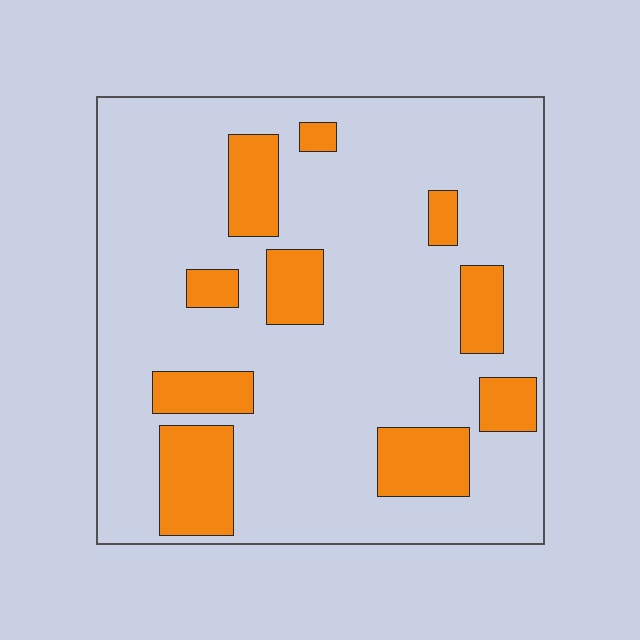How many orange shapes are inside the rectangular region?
10.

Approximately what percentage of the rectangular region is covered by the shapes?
Approximately 20%.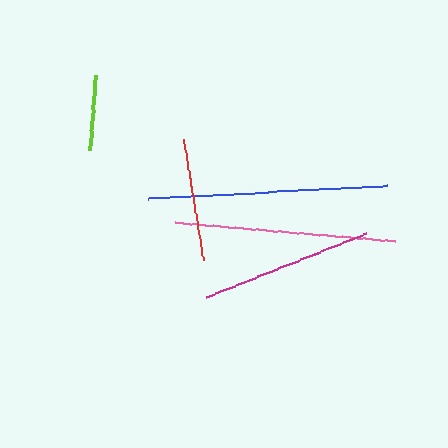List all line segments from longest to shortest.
From longest to shortest: blue, pink, magenta, red, lime.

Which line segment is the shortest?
The lime line is the shortest at approximately 75 pixels.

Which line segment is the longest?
The blue line is the longest at approximately 241 pixels.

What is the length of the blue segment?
The blue segment is approximately 241 pixels long.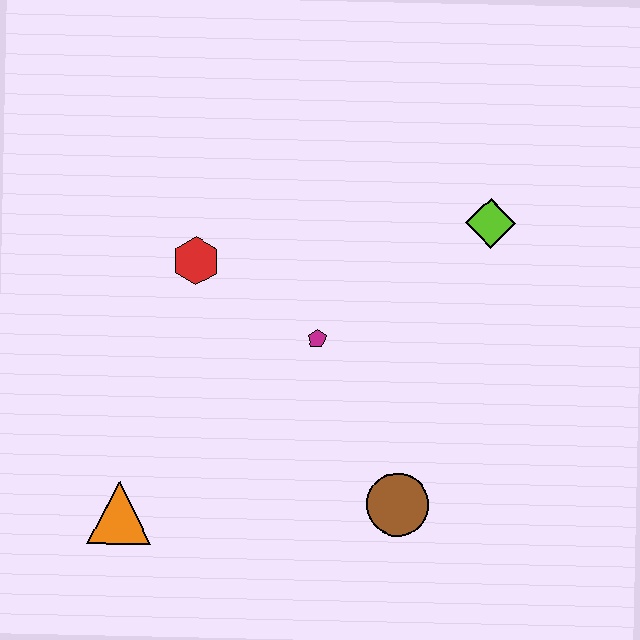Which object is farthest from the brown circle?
The red hexagon is farthest from the brown circle.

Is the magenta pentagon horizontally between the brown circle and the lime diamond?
No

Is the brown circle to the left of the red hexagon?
No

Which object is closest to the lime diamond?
The magenta pentagon is closest to the lime diamond.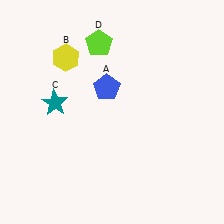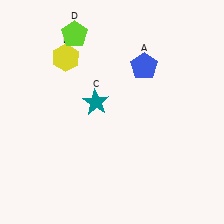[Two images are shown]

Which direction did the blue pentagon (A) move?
The blue pentagon (A) moved right.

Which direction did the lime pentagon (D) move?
The lime pentagon (D) moved left.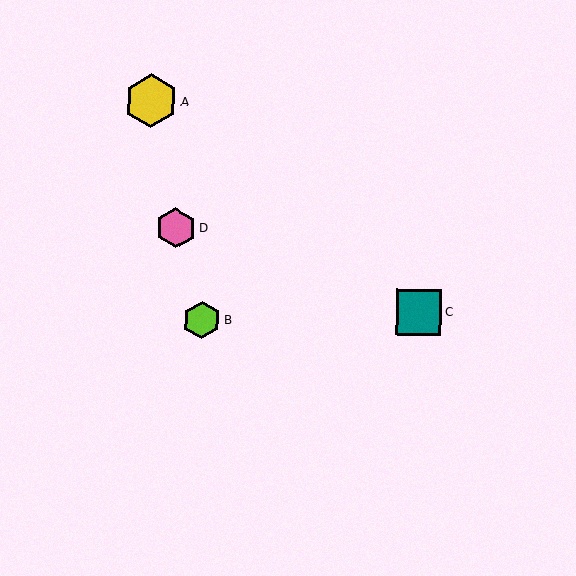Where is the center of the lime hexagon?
The center of the lime hexagon is at (202, 320).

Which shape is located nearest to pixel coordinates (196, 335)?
The lime hexagon (labeled B) at (202, 320) is nearest to that location.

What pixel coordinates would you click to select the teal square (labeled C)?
Click at (419, 312) to select the teal square C.